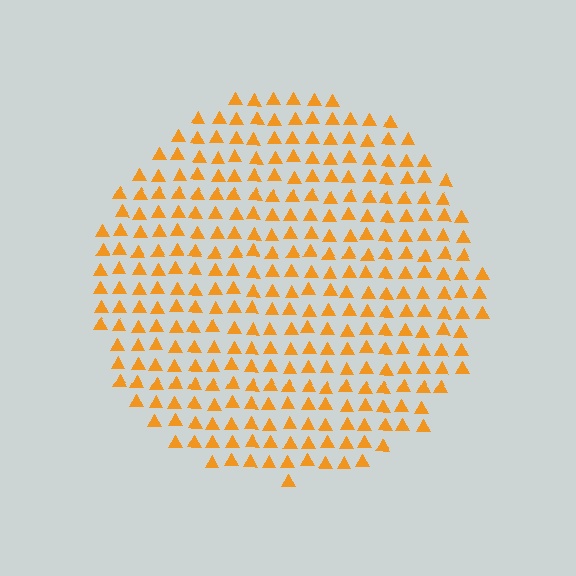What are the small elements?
The small elements are triangles.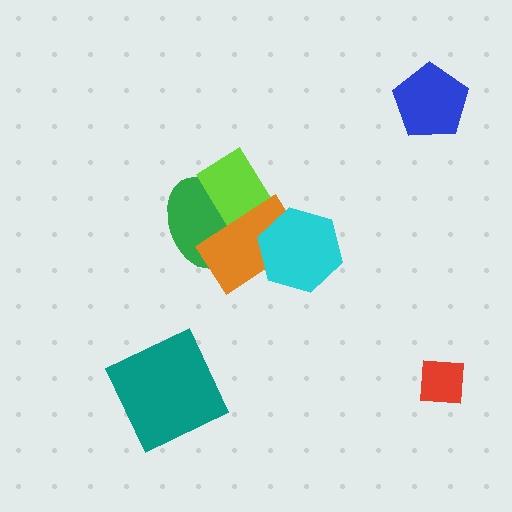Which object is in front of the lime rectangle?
The orange rectangle is in front of the lime rectangle.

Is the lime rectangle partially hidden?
Yes, it is partially covered by another shape.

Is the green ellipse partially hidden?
Yes, it is partially covered by another shape.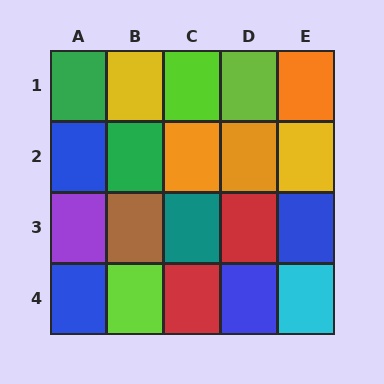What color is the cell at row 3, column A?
Purple.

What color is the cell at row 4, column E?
Cyan.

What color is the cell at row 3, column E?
Blue.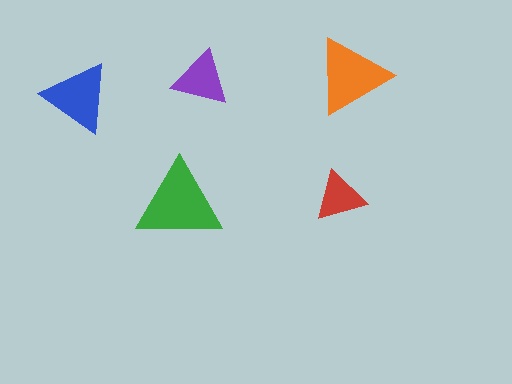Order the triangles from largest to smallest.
the green one, the orange one, the blue one, the purple one, the red one.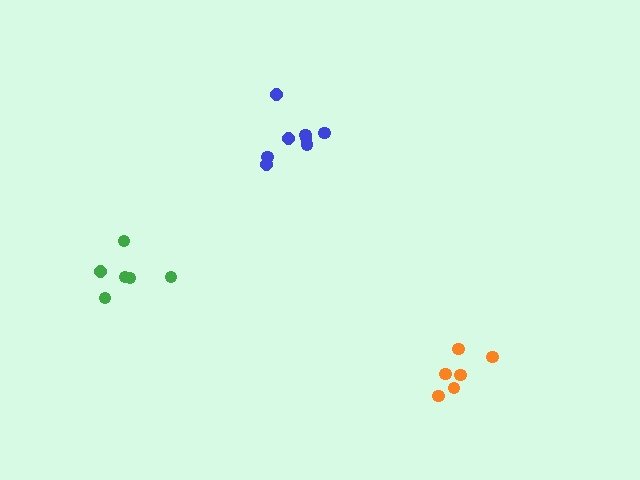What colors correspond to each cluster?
The clusters are colored: blue, green, orange.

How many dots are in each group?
Group 1: 8 dots, Group 2: 6 dots, Group 3: 6 dots (20 total).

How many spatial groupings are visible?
There are 3 spatial groupings.